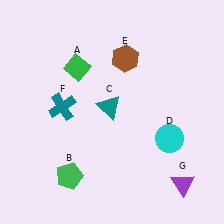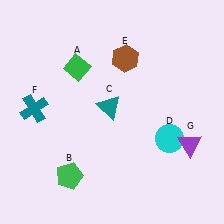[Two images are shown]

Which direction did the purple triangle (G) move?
The purple triangle (G) moved up.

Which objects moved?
The objects that moved are: the teal cross (F), the purple triangle (G).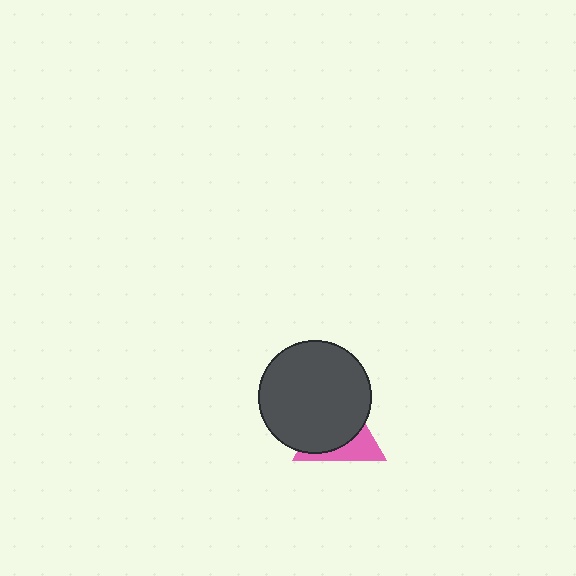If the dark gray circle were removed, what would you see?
You would see the complete pink triangle.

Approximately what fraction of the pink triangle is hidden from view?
Roughly 64% of the pink triangle is hidden behind the dark gray circle.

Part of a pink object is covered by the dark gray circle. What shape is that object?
It is a triangle.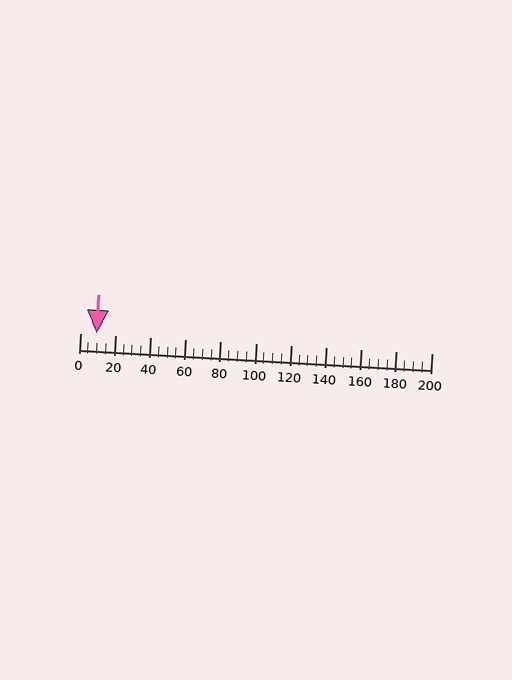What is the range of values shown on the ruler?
The ruler shows values from 0 to 200.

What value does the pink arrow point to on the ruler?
The pink arrow points to approximately 9.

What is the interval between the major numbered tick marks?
The major tick marks are spaced 20 units apart.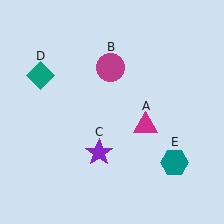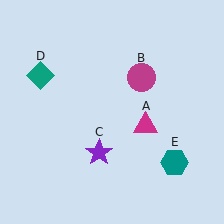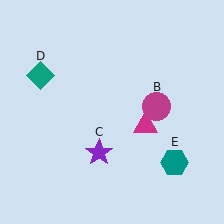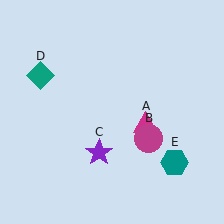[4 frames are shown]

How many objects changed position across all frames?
1 object changed position: magenta circle (object B).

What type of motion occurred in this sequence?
The magenta circle (object B) rotated clockwise around the center of the scene.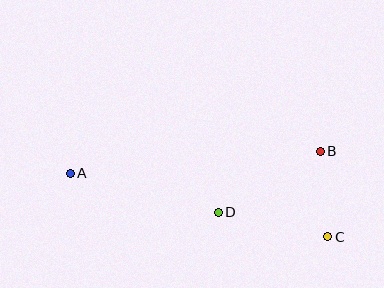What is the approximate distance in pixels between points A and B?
The distance between A and B is approximately 251 pixels.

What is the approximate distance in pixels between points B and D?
The distance between B and D is approximately 119 pixels.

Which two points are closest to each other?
Points B and C are closest to each other.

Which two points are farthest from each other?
Points A and C are farthest from each other.